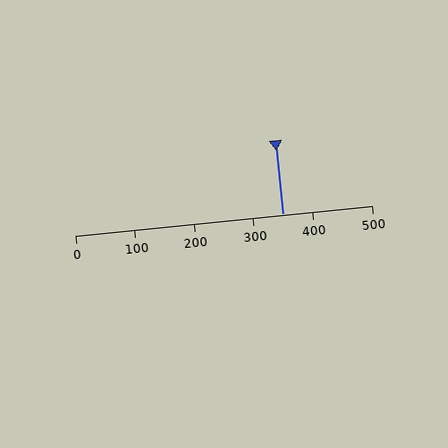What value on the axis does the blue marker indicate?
The marker indicates approximately 350.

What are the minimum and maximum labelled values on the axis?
The axis runs from 0 to 500.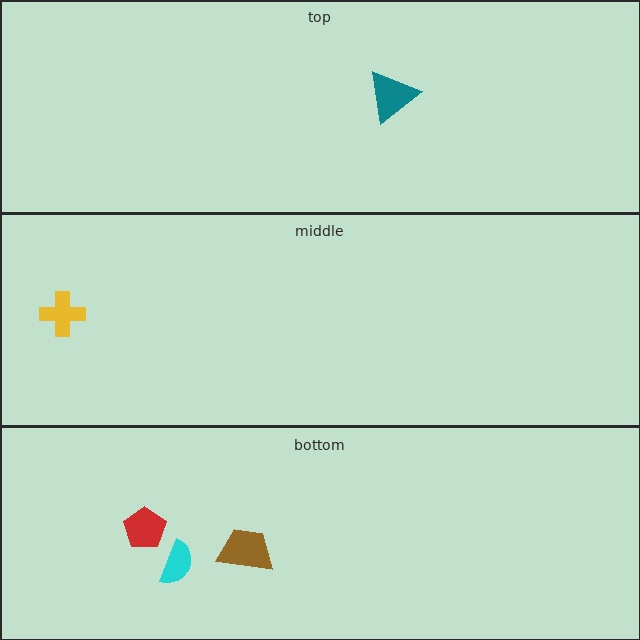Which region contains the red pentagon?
The bottom region.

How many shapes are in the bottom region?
3.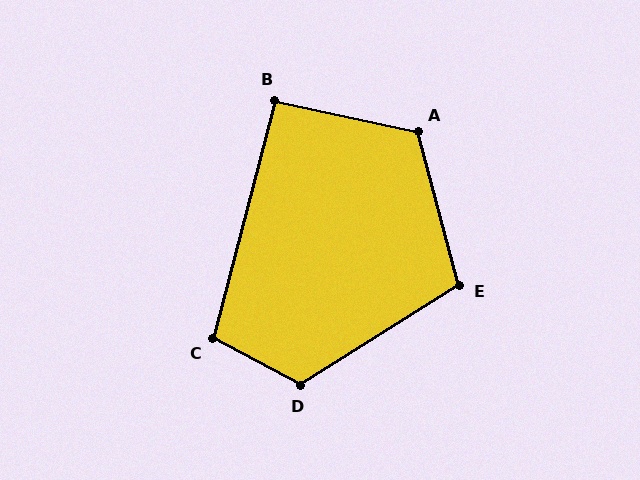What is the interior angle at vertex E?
Approximately 107 degrees (obtuse).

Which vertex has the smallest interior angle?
B, at approximately 93 degrees.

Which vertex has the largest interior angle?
D, at approximately 120 degrees.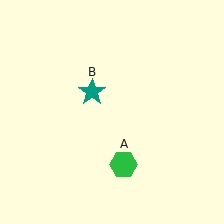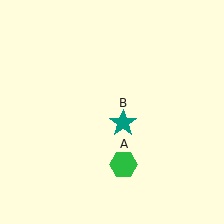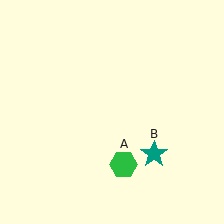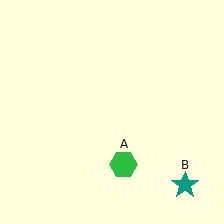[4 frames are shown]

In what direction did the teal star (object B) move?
The teal star (object B) moved down and to the right.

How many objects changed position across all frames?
1 object changed position: teal star (object B).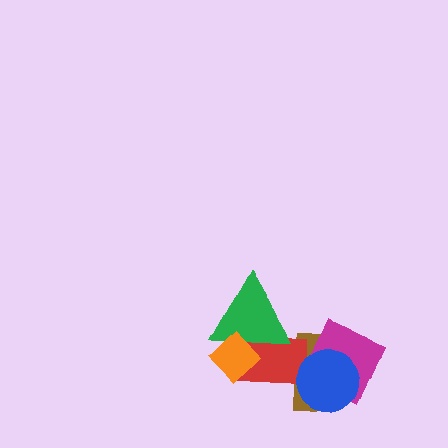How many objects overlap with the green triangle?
2 objects overlap with the green triangle.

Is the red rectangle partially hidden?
Yes, it is partially covered by another shape.